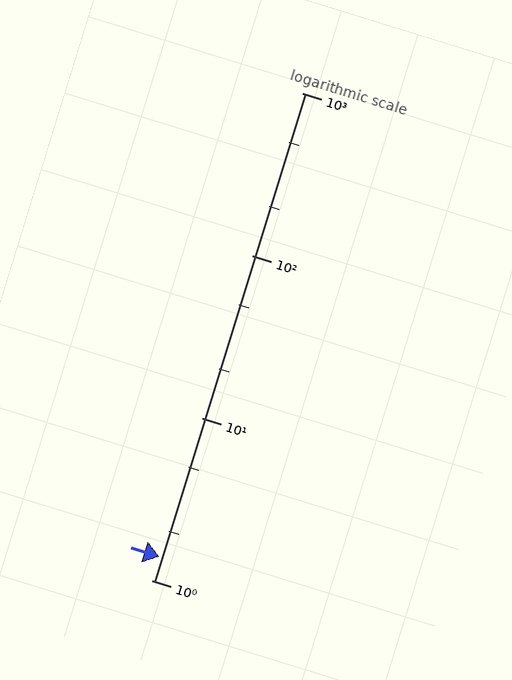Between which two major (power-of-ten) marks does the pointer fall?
The pointer is between 1 and 10.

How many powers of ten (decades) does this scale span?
The scale spans 3 decades, from 1 to 1000.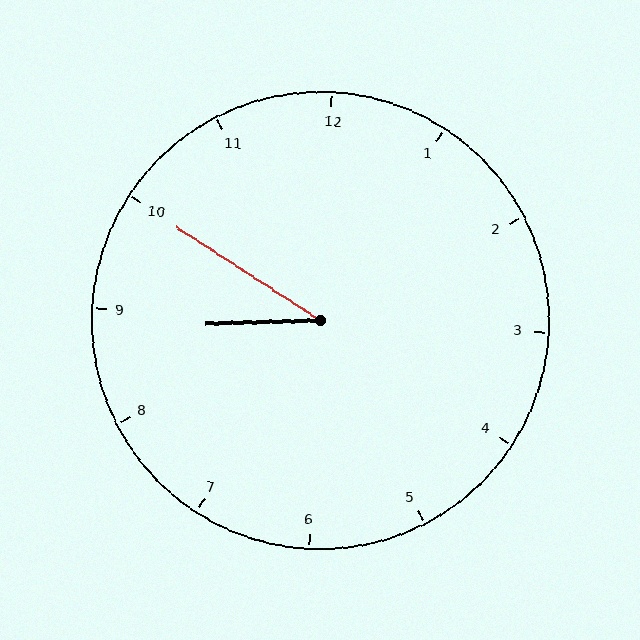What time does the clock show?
8:50.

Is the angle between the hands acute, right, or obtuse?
It is acute.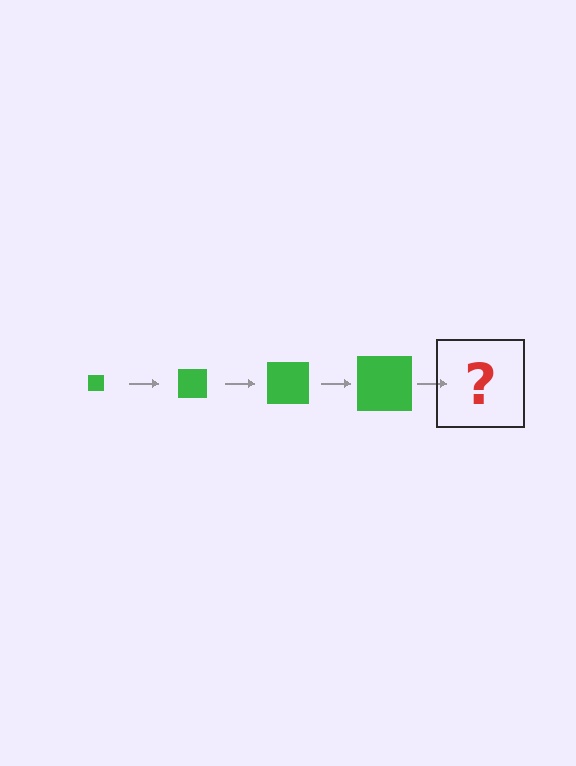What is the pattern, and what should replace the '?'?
The pattern is that the square gets progressively larger each step. The '?' should be a green square, larger than the previous one.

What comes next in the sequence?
The next element should be a green square, larger than the previous one.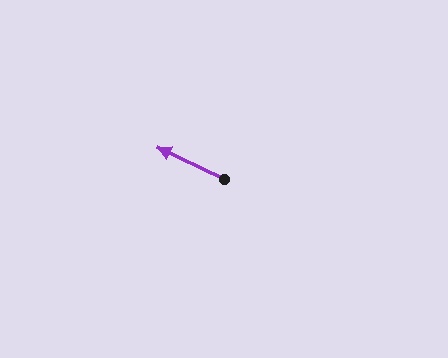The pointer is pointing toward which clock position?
Roughly 10 o'clock.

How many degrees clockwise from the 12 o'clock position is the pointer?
Approximately 295 degrees.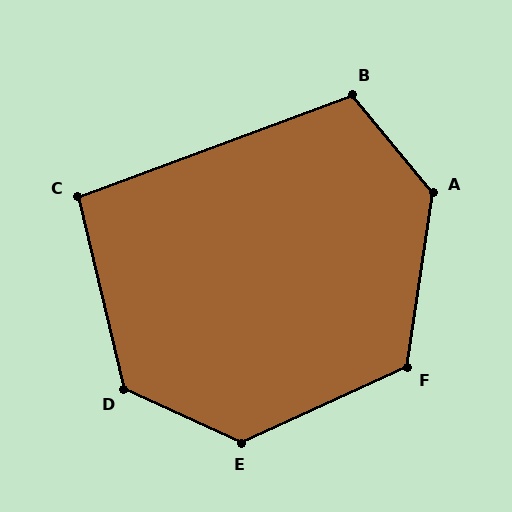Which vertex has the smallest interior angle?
C, at approximately 97 degrees.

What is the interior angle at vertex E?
Approximately 131 degrees (obtuse).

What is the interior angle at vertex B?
Approximately 109 degrees (obtuse).